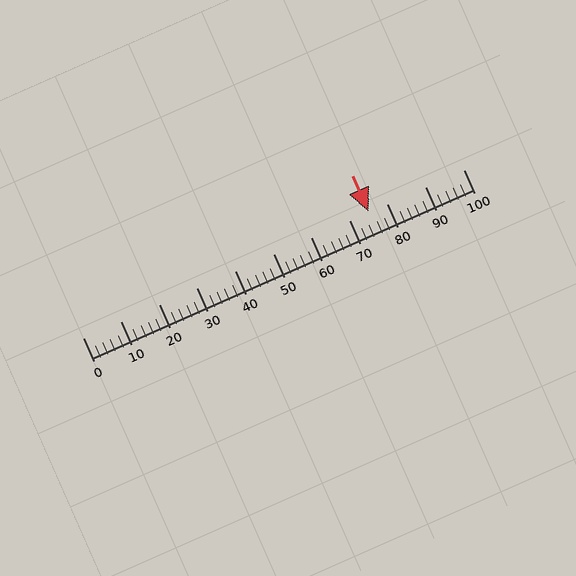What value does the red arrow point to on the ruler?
The red arrow points to approximately 75.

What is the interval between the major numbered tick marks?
The major tick marks are spaced 10 units apart.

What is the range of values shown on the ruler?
The ruler shows values from 0 to 100.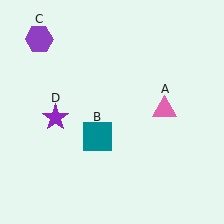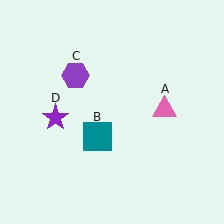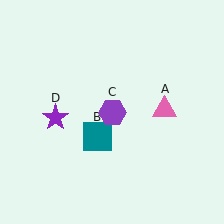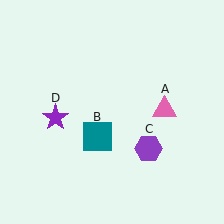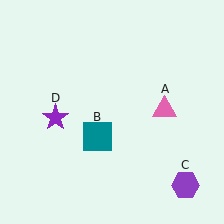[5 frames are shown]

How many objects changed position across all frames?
1 object changed position: purple hexagon (object C).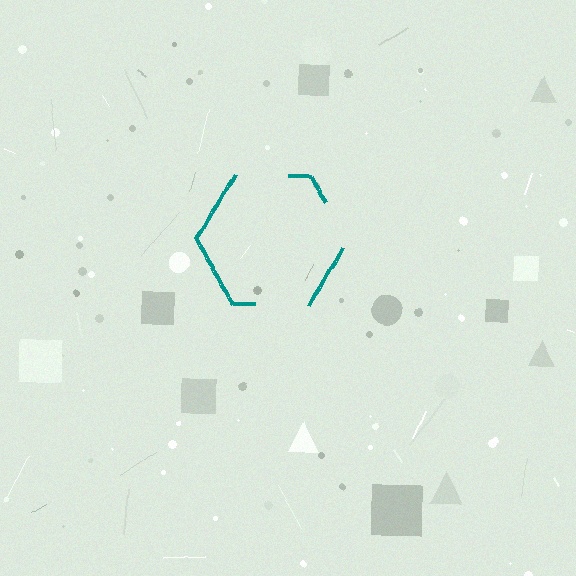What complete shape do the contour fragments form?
The contour fragments form a hexagon.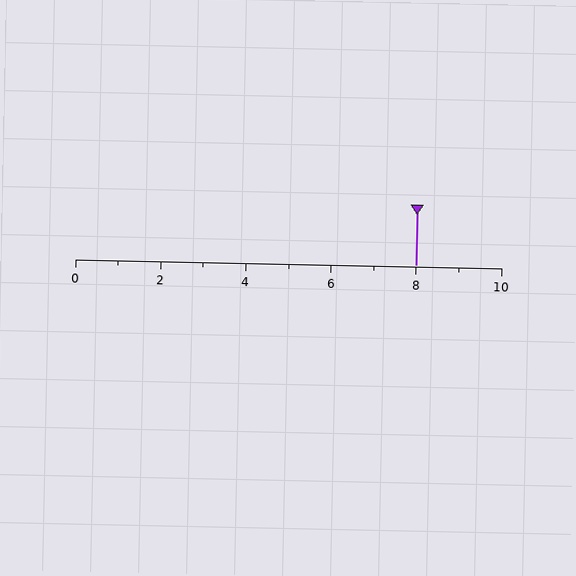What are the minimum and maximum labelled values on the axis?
The axis runs from 0 to 10.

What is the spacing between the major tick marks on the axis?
The major ticks are spaced 2 apart.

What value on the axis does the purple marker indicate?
The marker indicates approximately 8.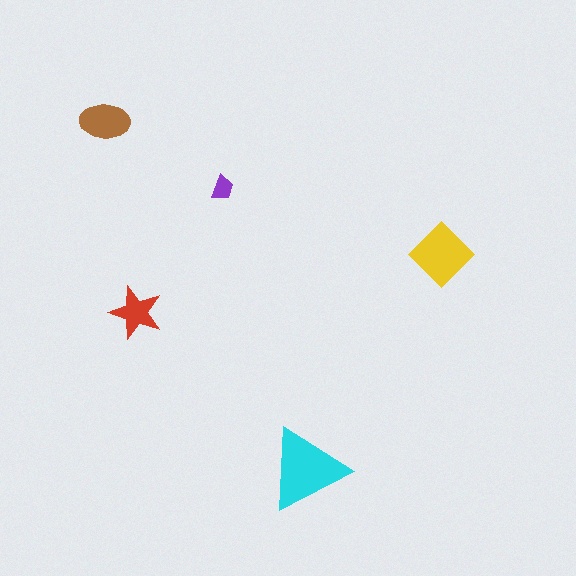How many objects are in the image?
There are 5 objects in the image.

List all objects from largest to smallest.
The cyan triangle, the yellow diamond, the brown ellipse, the red star, the purple trapezoid.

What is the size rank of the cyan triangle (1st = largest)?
1st.